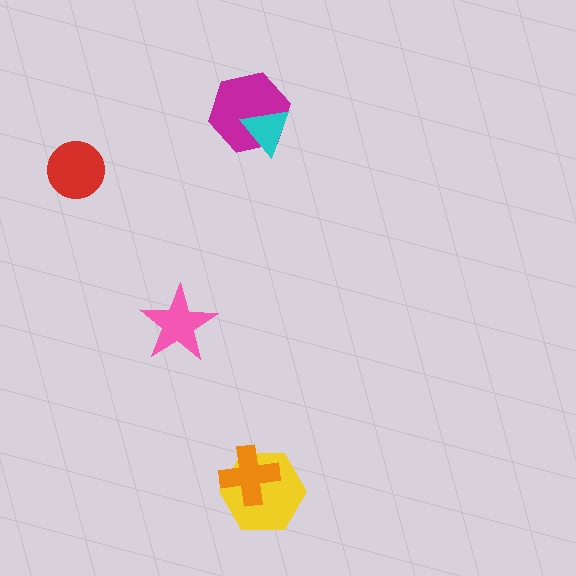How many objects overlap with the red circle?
0 objects overlap with the red circle.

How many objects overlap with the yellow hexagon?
1 object overlaps with the yellow hexagon.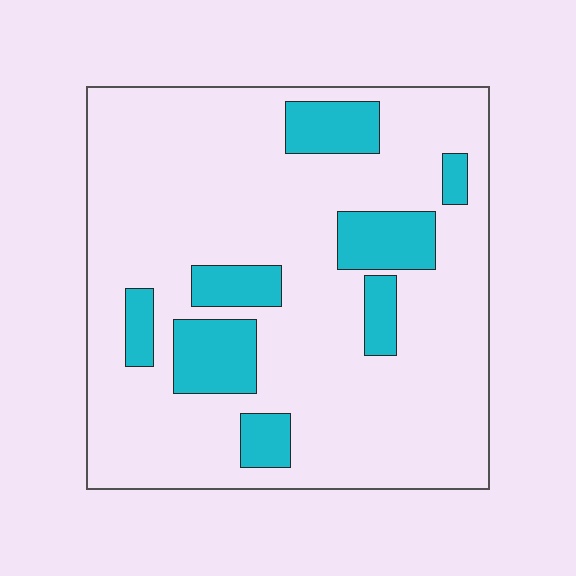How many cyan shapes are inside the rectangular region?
8.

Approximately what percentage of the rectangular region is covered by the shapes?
Approximately 20%.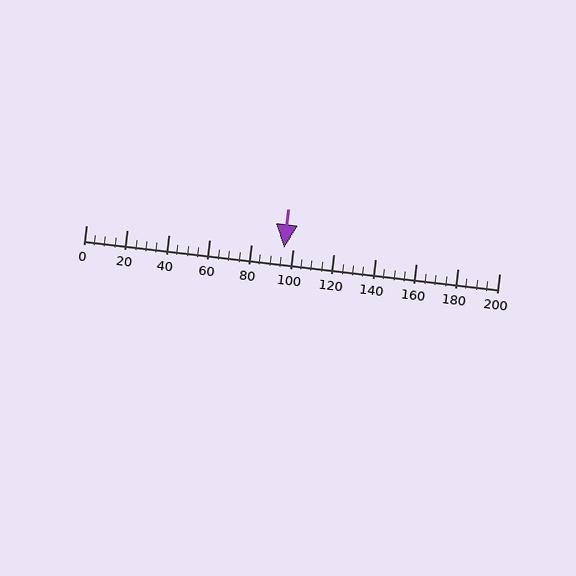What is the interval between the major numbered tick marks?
The major tick marks are spaced 20 units apart.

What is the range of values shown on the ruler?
The ruler shows values from 0 to 200.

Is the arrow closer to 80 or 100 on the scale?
The arrow is closer to 100.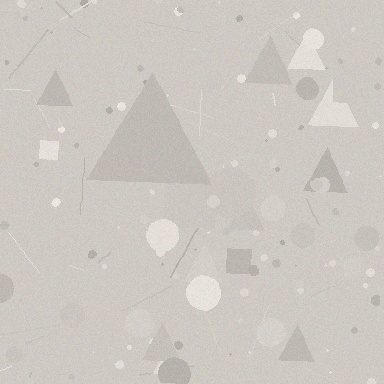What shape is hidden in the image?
A triangle is hidden in the image.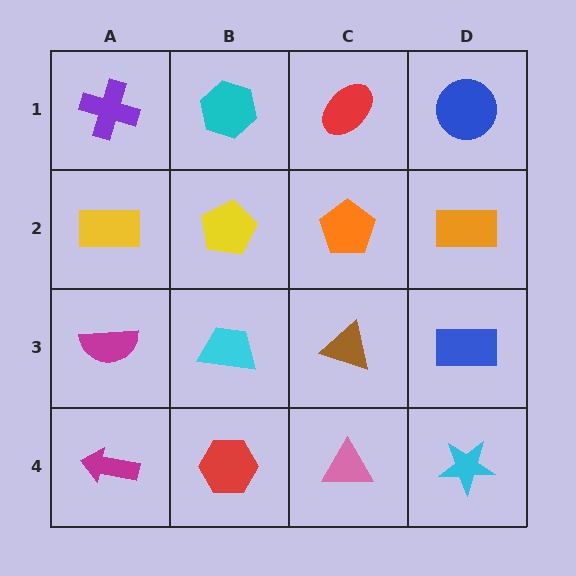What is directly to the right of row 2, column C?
An orange rectangle.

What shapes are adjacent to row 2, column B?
A cyan hexagon (row 1, column B), a cyan trapezoid (row 3, column B), a yellow rectangle (row 2, column A), an orange pentagon (row 2, column C).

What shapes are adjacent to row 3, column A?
A yellow rectangle (row 2, column A), a magenta arrow (row 4, column A), a cyan trapezoid (row 3, column B).